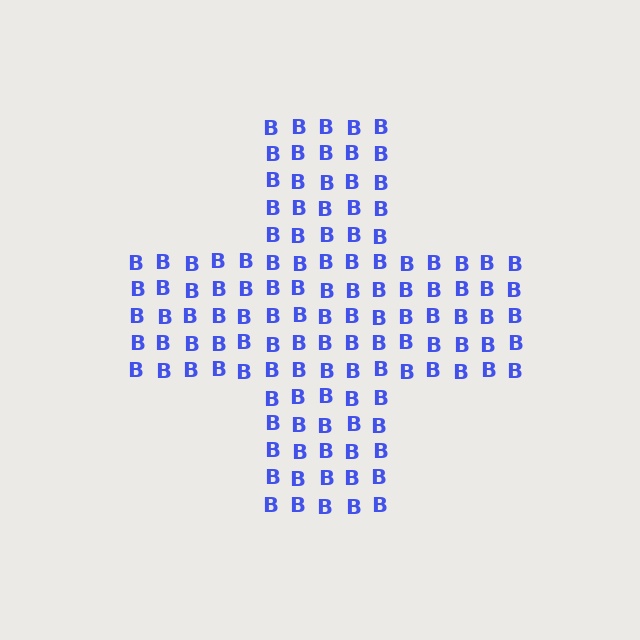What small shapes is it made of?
It is made of small letter B's.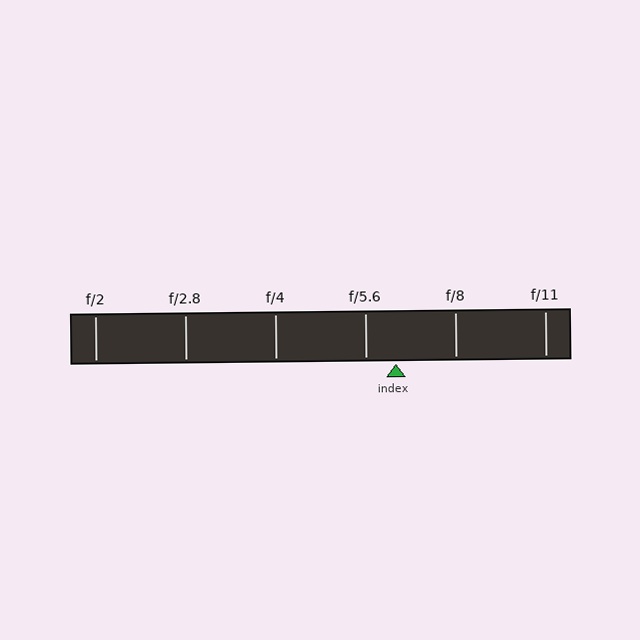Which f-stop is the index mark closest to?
The index mark is closest to f/5.6.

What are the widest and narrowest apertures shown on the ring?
The widest aperture shown is f/2 and the narrowest is f/11.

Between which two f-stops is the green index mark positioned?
The index mark is between f/5.6 and f/8.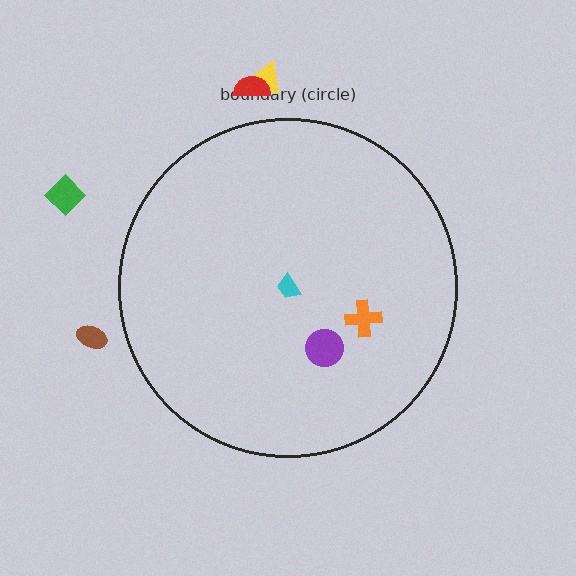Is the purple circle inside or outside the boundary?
Inside.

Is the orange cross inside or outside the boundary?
Inside.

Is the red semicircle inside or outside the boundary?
Outside.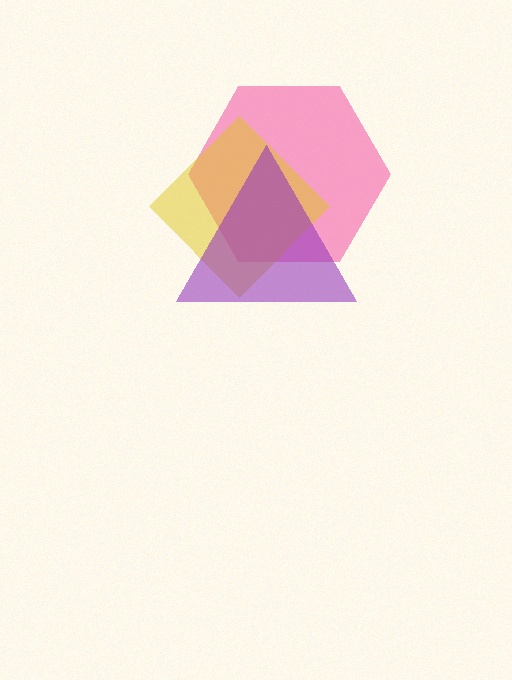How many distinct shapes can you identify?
There are 3 distinct shapes: a pink hexagon, a yellow diamond, a purple triangle.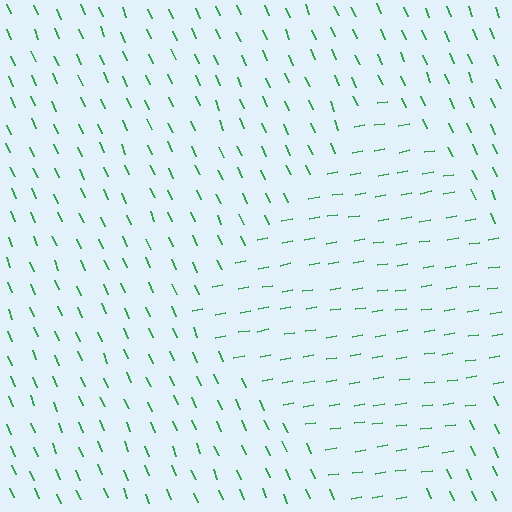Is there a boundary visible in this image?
Yes, there is a texture boundary formed by a change in line orientation.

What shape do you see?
I see a diamond.